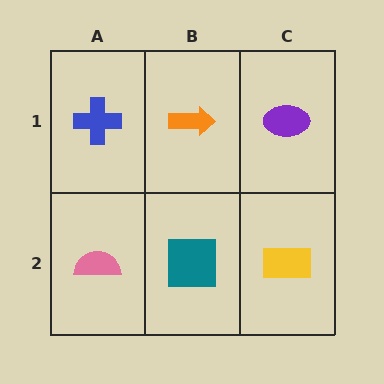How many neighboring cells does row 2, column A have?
2.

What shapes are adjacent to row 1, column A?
A pink semicircle (row 2, column A), an orange arrow (row 1, column B).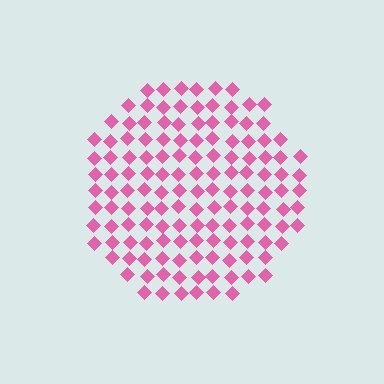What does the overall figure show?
The overall figure shows a circle.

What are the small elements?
The small elements are diamonds.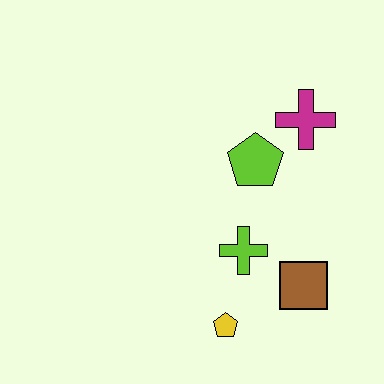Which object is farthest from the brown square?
The magenta cross is farthest from the brown square.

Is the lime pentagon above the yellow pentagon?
Yes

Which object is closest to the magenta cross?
The lime pentagon is closest to the magenta cross.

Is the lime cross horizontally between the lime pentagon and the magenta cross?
No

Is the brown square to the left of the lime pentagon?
No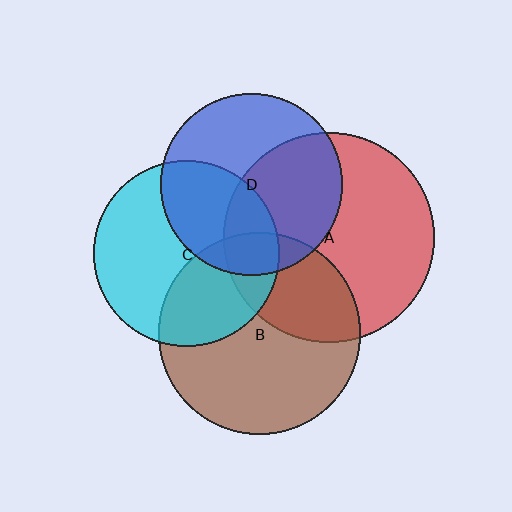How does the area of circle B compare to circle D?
Approximately 1.2 times.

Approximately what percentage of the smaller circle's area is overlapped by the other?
Approximately 30%.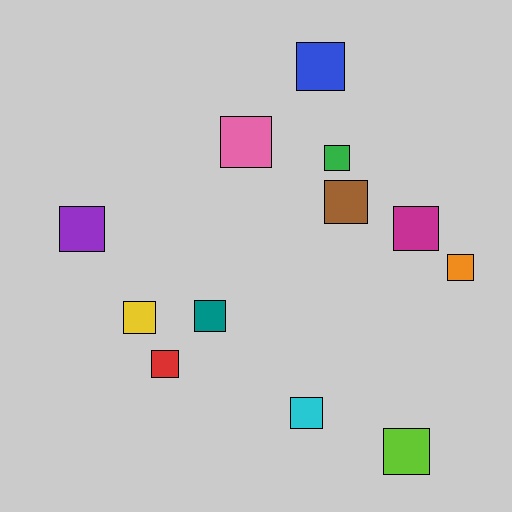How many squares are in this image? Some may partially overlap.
There are 12 squares.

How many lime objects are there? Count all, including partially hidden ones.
There is 1 lime object.